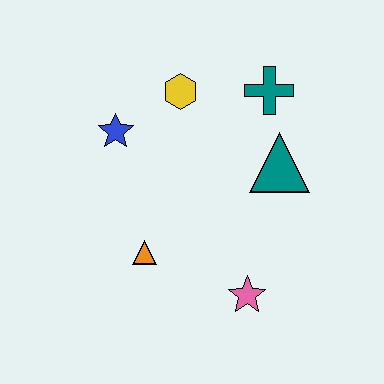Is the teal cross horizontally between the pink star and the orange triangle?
No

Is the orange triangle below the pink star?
No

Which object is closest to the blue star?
The yellow hexagon is closest to the blue star.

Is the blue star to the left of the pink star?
Yes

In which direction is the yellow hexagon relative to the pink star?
The yellow hexagon is above the pink star.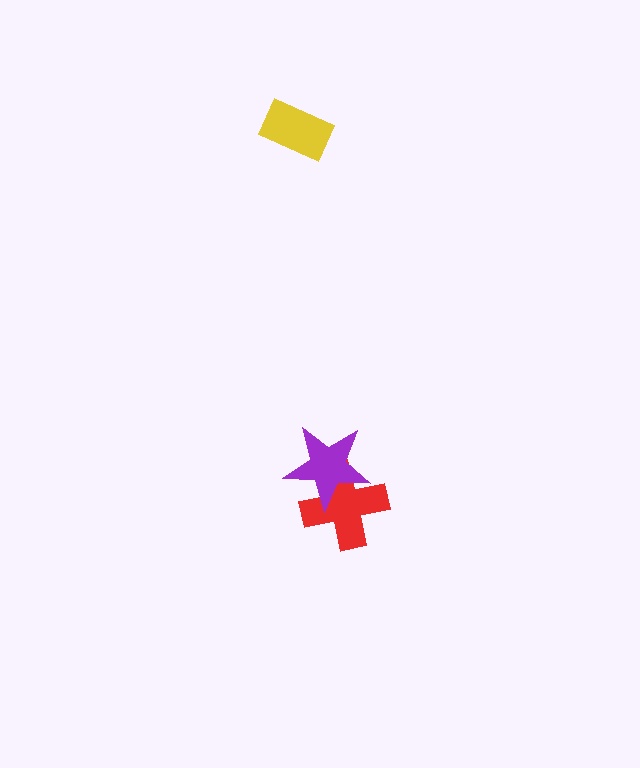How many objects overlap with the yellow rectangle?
0 objects overlap with the yellow rectangle.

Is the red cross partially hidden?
Yes, it is partially covered by another shape.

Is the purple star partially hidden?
No, no other shape covers it.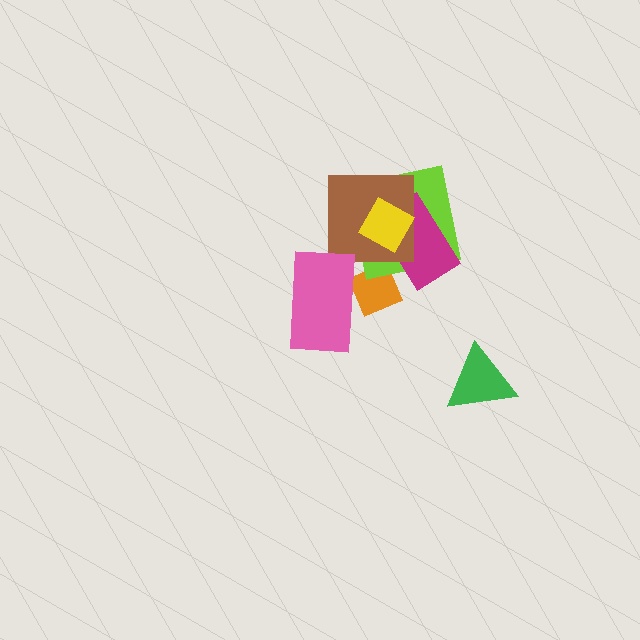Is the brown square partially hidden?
Yes, it is partially covered by another shape.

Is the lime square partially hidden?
Yes, it is partially covered by another shape.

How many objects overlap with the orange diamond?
2 objects overlap with the orange diamond.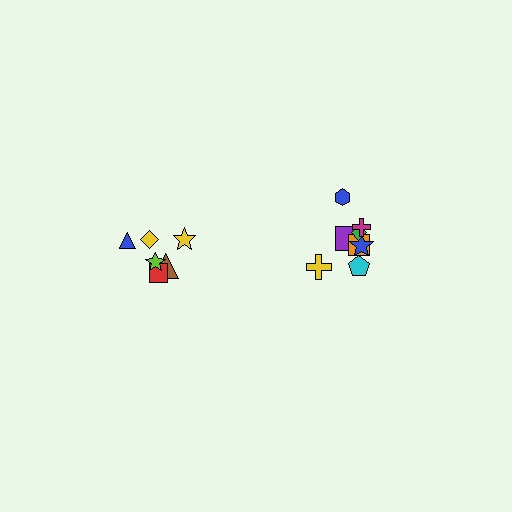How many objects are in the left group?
There are 6 objects.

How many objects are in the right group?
There are 8 objects.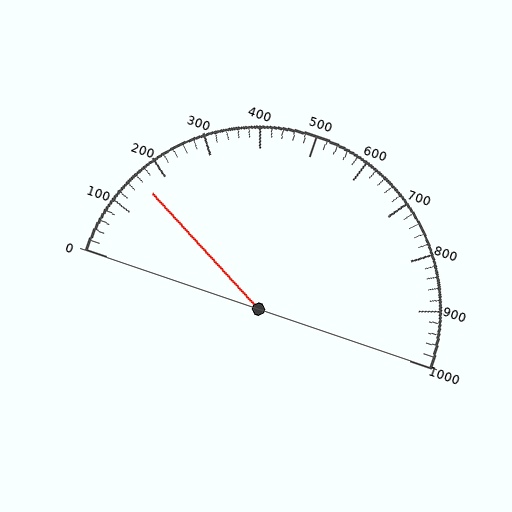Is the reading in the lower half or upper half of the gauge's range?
The reading is in the lower half of the range (0 to 1000).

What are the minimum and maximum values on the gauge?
The gauge ranges from 0 to 1000.